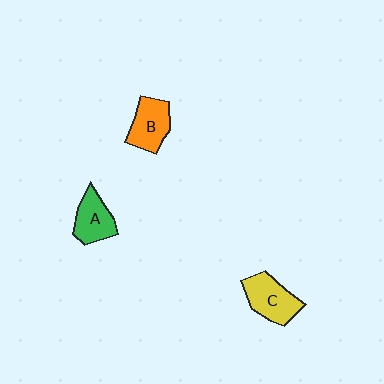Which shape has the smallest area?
Shape A (green).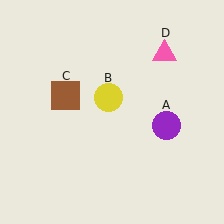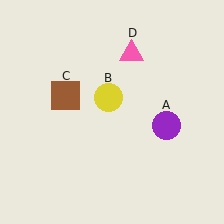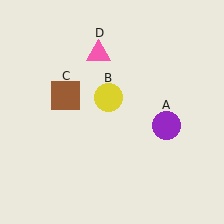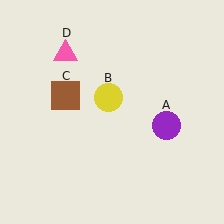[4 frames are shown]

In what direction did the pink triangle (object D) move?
The pink triangle (object D) moved left.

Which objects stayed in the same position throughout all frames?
Purple circle (object A) and yellow circle (object B) and brown square (object C) remained stationary.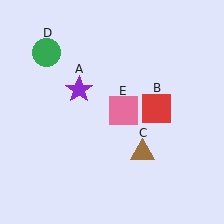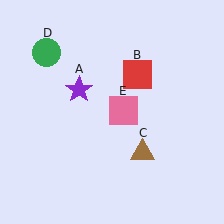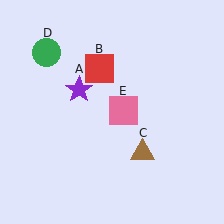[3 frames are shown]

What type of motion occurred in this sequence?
The red square (object B) rotated counterclockwise around the center of the scene.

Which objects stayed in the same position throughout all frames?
Purple star (object A) and brown triangle (object C) and green circle (object D) and pink square (object E) remained stationary.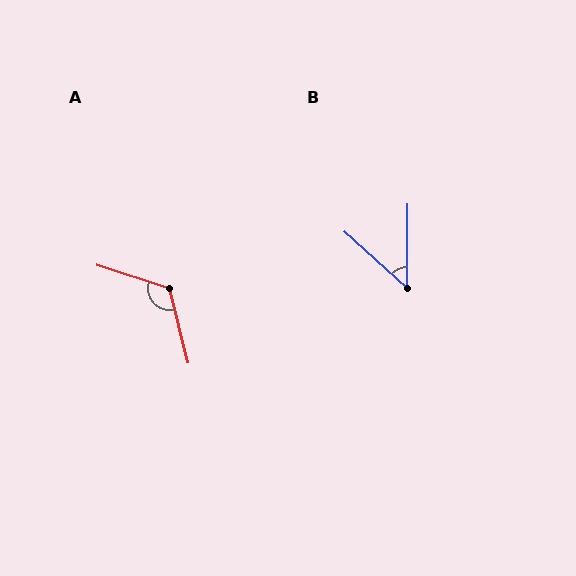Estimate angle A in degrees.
Approximately 122 degrees.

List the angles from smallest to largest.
B (48°), A (122°).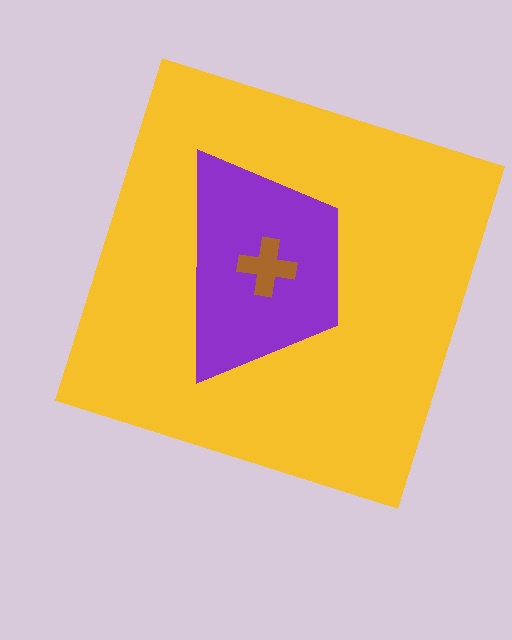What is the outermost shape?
The yellow square.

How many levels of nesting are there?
3.